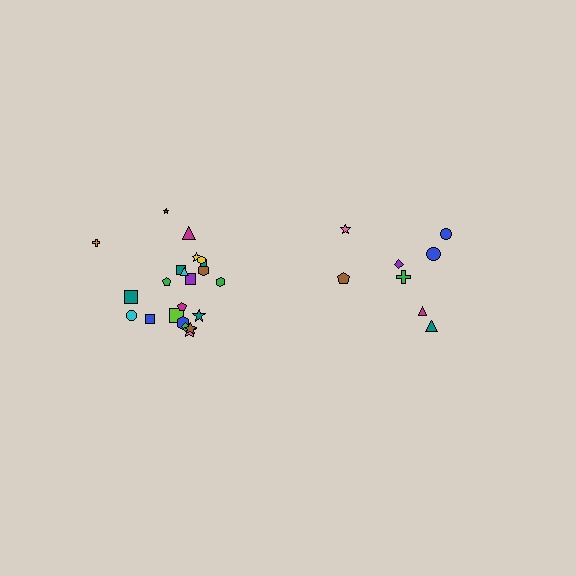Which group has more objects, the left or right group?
The left group.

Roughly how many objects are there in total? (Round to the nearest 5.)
Roughly 30 objects in total.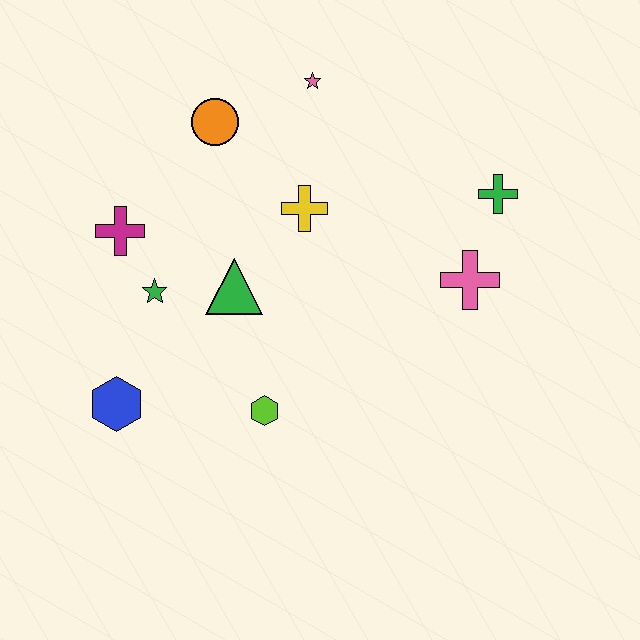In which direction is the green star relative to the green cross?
The green star is to the left of the green cross.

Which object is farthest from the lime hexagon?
The pink star is farthest from the lime hexagon.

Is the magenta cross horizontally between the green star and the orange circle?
No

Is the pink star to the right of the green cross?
No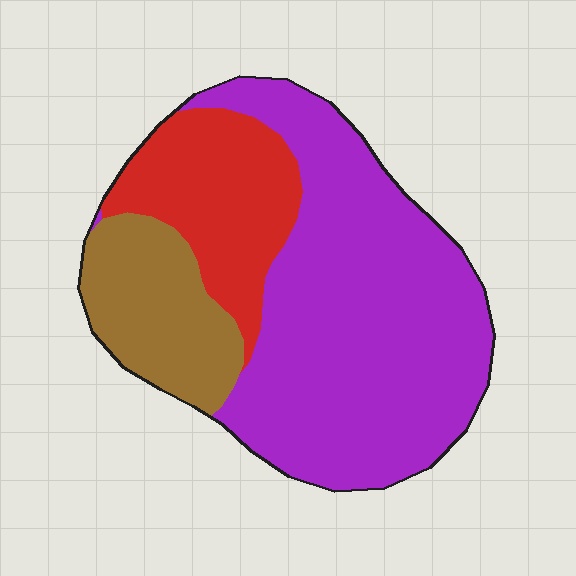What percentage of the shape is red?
Red takes up about one fifth (1/5) of the shape.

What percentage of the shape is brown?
Brown covers 18% of the shape.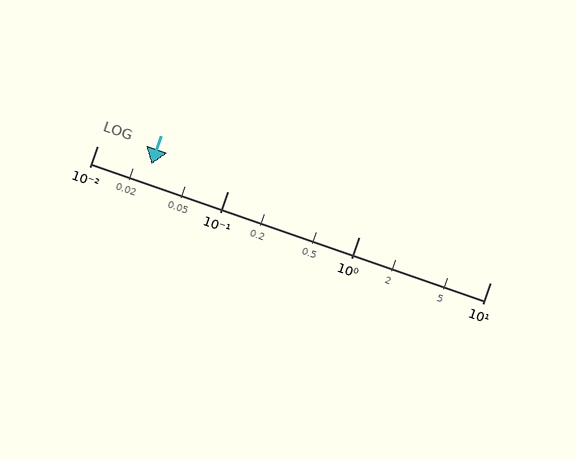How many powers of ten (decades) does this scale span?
The scale spans 3 decades, from 0.01 to 10.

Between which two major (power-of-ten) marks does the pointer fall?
The pointer is between 0.01 and 0.1.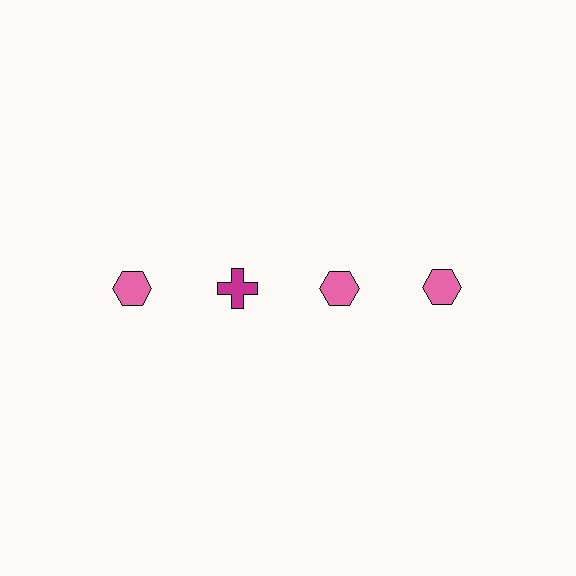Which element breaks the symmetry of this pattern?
The magenta cross in the top row, second from left column breaks the symmetry. All other shapes are pink hexagons.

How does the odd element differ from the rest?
It differs in both color (magenta instead of pink) and shape (cross instead of hexagon).